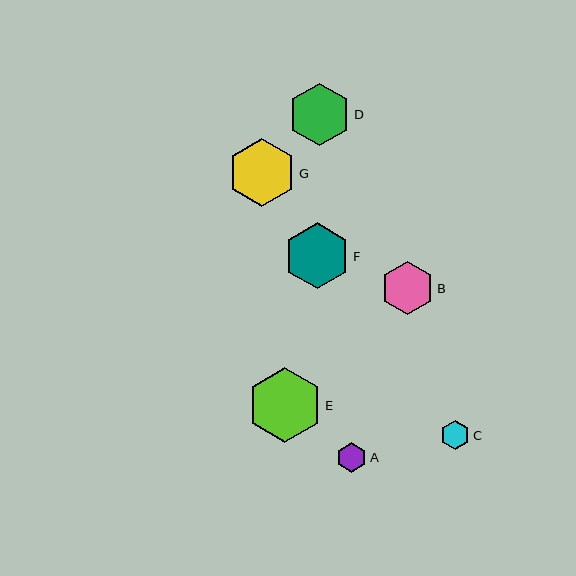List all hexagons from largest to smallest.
From largest to smallest: E, G, F, D, B, A, C.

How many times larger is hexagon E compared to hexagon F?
Hexagon E is approximately 1.1 times the size of hexagon F.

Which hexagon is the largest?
Hexagon E is the largest with a size of approximately 75 pixels.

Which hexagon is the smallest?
Hexagon C is the smallest with a size of approximately 29 pixels.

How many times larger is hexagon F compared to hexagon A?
Hexagon F is approximately 2.2 times the size of hexagon A.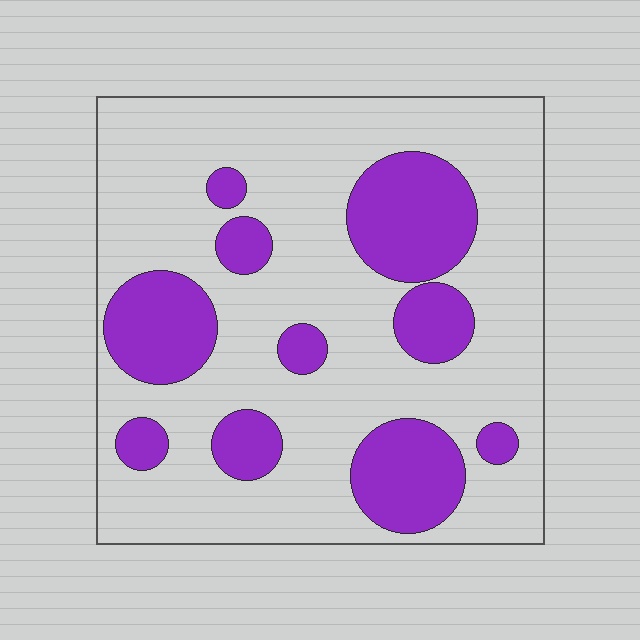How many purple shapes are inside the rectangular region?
10.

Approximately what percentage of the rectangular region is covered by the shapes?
Approximately 25%.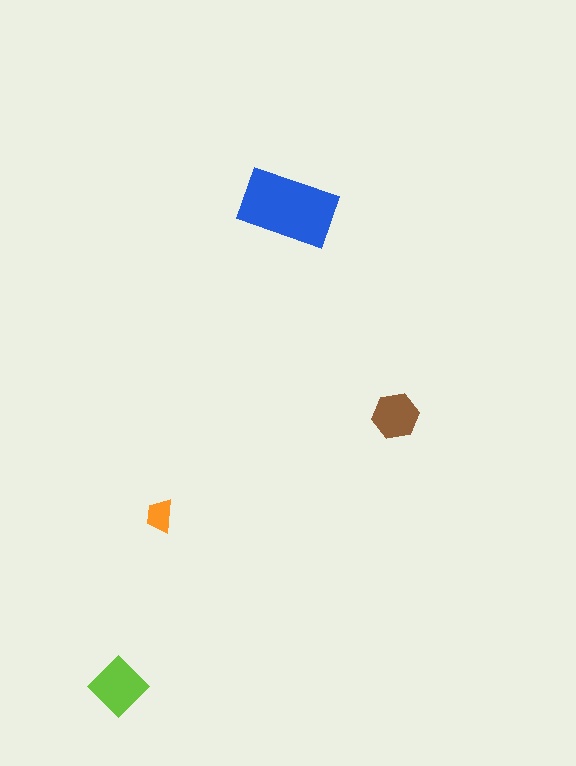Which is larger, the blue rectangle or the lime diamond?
The blue rectangle.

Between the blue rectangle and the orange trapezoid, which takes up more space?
The blue rectangle.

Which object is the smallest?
The orange trapezoid.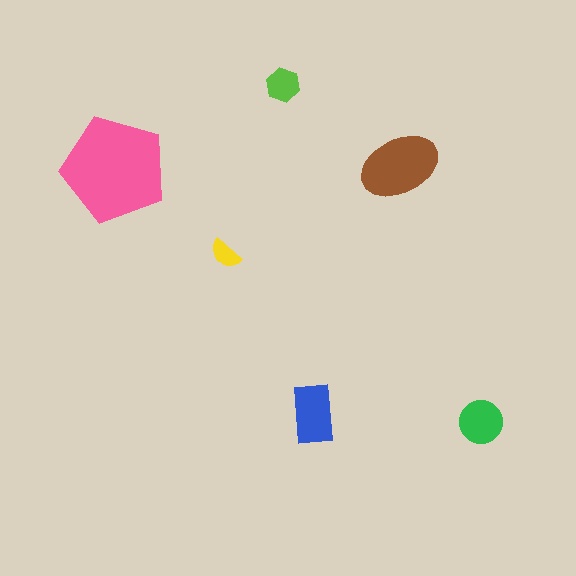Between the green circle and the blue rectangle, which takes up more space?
The blue rectangle.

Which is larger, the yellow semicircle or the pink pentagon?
The pink pentagon.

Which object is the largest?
The pink pentagon.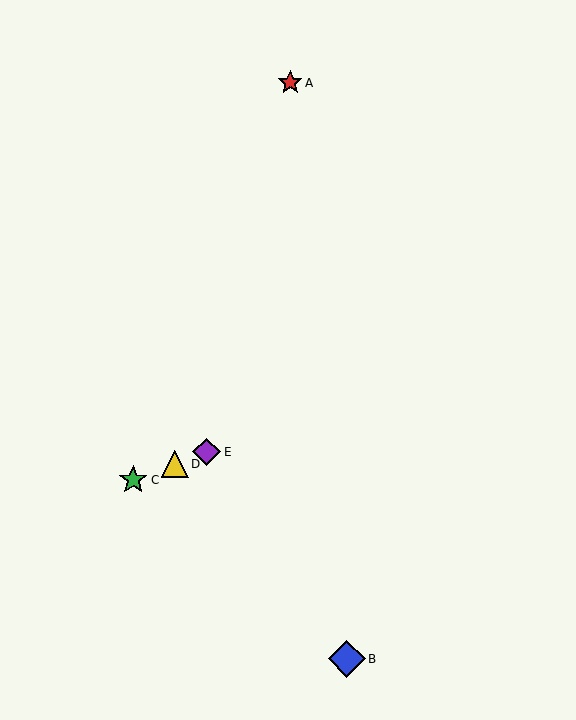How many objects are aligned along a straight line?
3 objects (C, D, E) are aligned along a straight line.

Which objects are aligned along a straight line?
Objects C, D, E are aligned along a straight line.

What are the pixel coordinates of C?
Object C is at (133, 480).